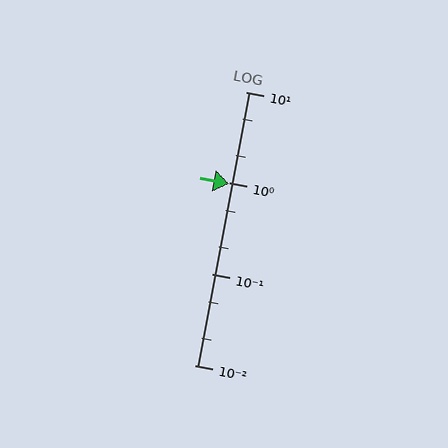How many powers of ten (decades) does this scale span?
The scale spans 3 decades, from 0.01 to 10.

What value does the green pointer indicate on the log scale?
The pointer indicates approximately 0.97.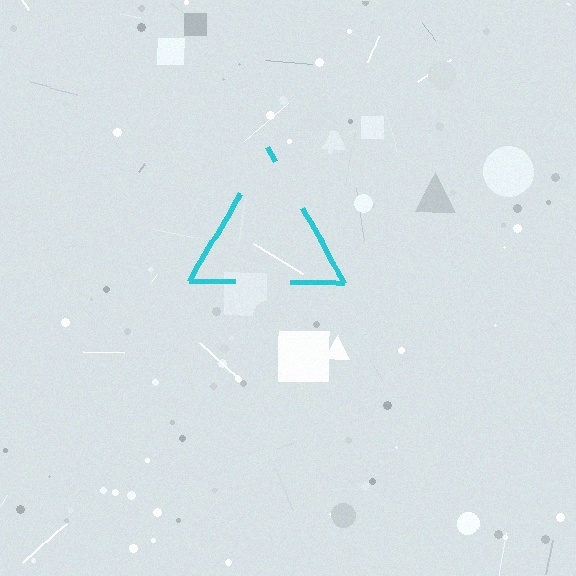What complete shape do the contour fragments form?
The contour fragments form a triangle.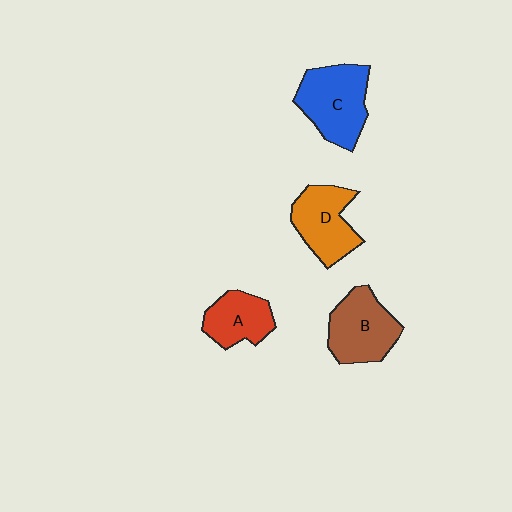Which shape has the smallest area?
Shape A (red).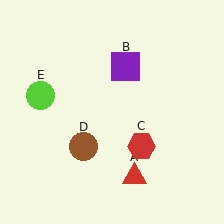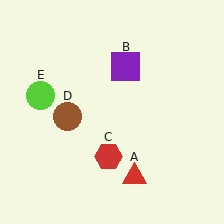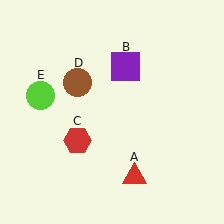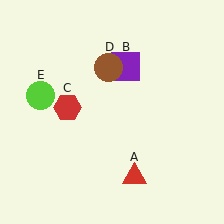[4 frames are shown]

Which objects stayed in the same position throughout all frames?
Red triangle (object A) and purple square (object B) and lime circle (object E) remained stationary.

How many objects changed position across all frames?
2 objects changed position: red hexagon (object C), brown circle (object D).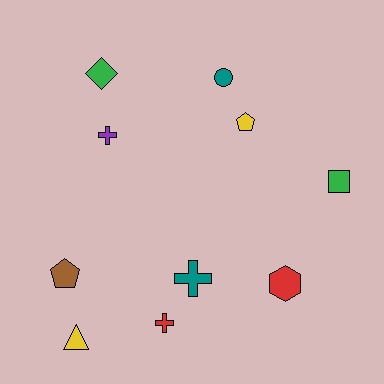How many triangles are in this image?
There is 1 triangle.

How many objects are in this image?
There are 10 objects.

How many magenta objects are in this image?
There are no magenta objects.